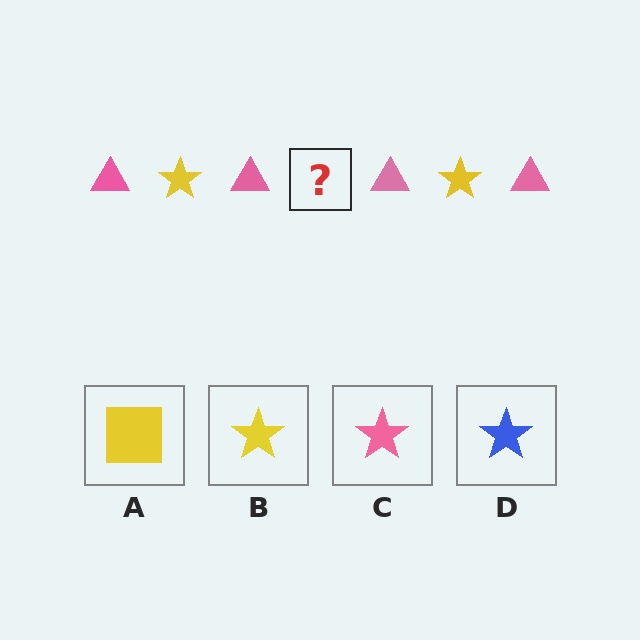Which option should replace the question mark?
Option B.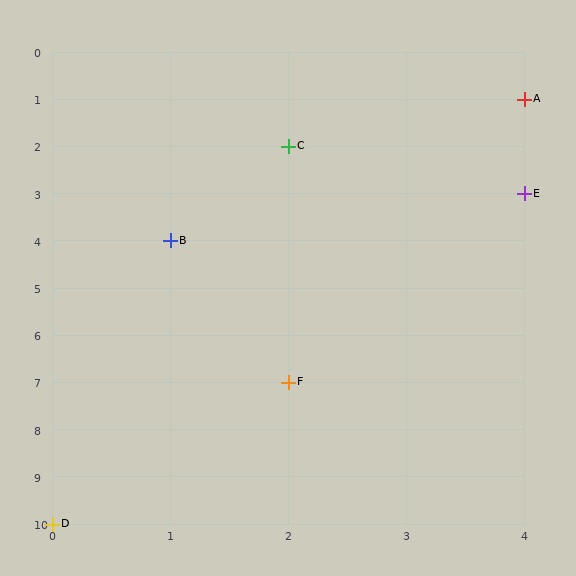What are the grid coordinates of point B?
Point B is at grid coordinates (1, 4).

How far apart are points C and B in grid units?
Points C and B are 1 column and 2 rows apart (about 2.2 grid units diagonally).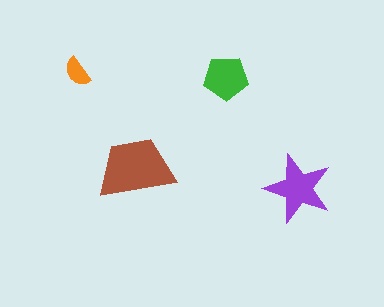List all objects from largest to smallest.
The brown trapezoid, the purple star, the green pentagon, the orange semicircle.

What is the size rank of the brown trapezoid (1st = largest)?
1st.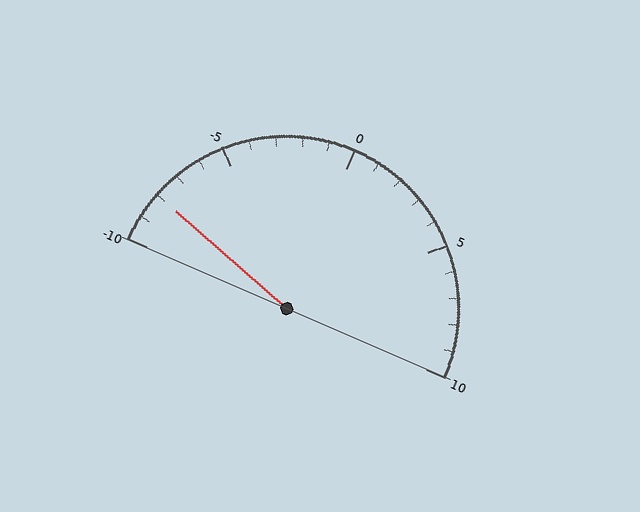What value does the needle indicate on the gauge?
The needle indicates approximately -8.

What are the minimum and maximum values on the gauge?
The gauge ranges from -10 to 10.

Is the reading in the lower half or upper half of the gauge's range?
The reading is in the lower half of the range (-10 to 10).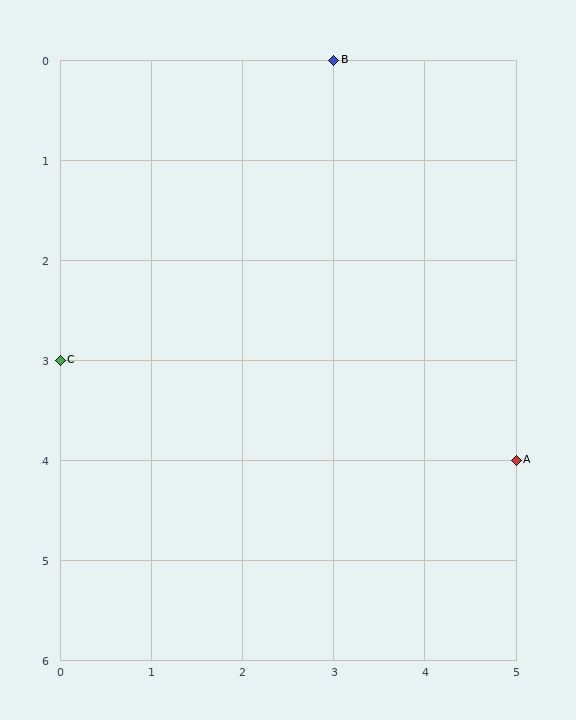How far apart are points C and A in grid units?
Points C and A are 5 columns and 1 row apart (about 5.1 grid units diagonally).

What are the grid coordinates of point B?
Point B is at grid coordinates (3, 0).